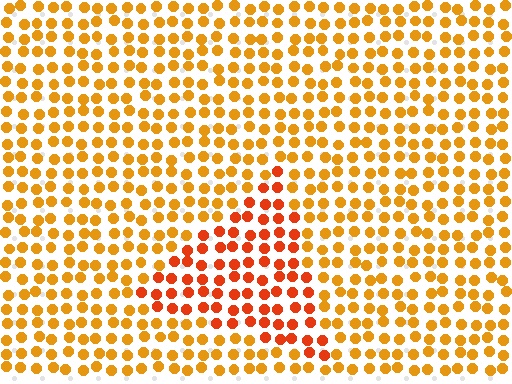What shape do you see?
I see a triangle.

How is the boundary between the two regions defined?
The boundary is defined purely by a slight shift in hue (about 27 degrees). Spacing, size, and orientation are identical on both sides.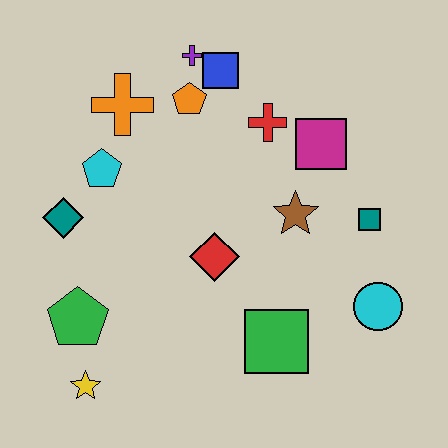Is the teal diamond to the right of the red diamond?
No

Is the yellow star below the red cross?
Yes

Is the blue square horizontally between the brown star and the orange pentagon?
Yes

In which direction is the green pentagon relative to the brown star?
The green pentagon is to the left of the brown star.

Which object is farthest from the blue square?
The yellow star is farthest from the blue square.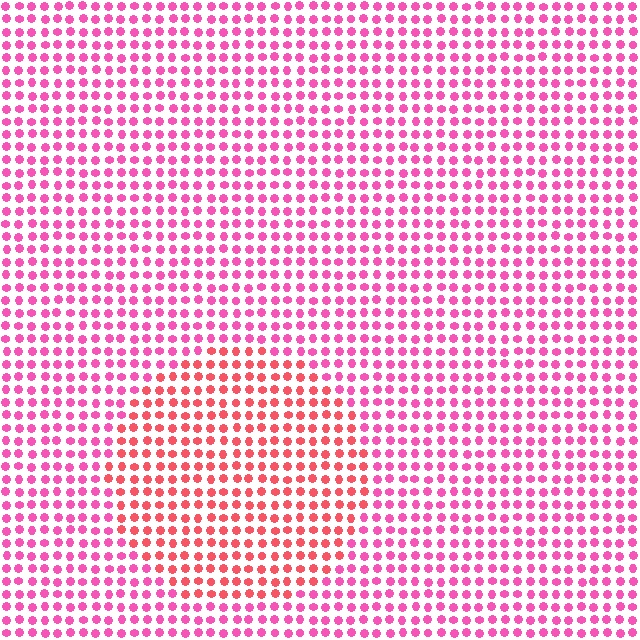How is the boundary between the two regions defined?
The boundary is defined purely by a slight shift in hue (about 31 degrees). Spacing, size, and orientation are identical on both sides.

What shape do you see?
I see a circle.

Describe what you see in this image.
The image is filled with small pink elements in a uniform arrangement. A circle-shaped region is visible where the elements are tinted to a slightly different hue, forming a subtle color boundary.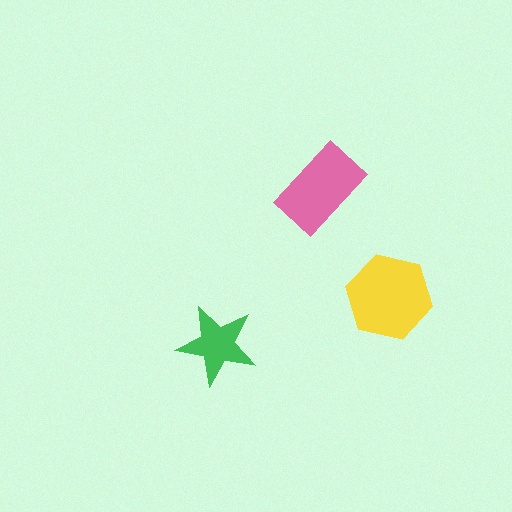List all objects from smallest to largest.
The green star, the pink rectangle, the yellow hexagon.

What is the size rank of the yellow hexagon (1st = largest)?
1st.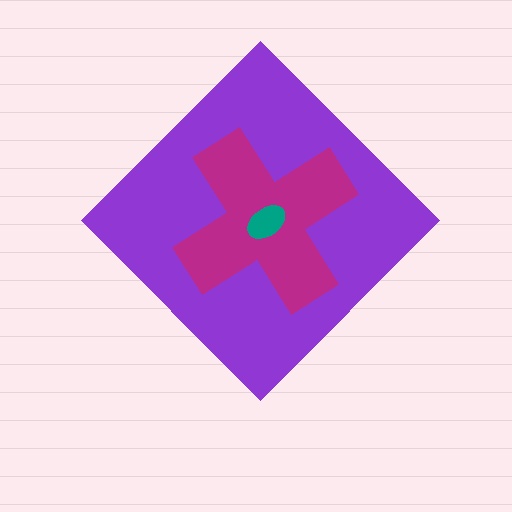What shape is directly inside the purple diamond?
The magenta cross.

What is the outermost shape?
The purple diamond.